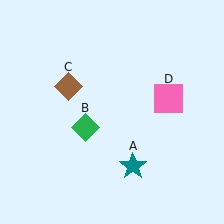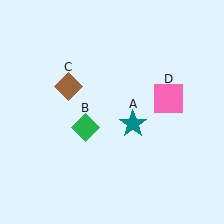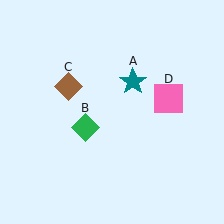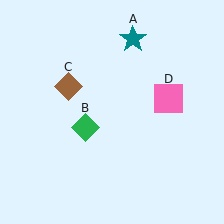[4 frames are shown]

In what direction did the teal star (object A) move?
The teal star (object A) moved up.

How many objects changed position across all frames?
1 object changed position: teal star (object A).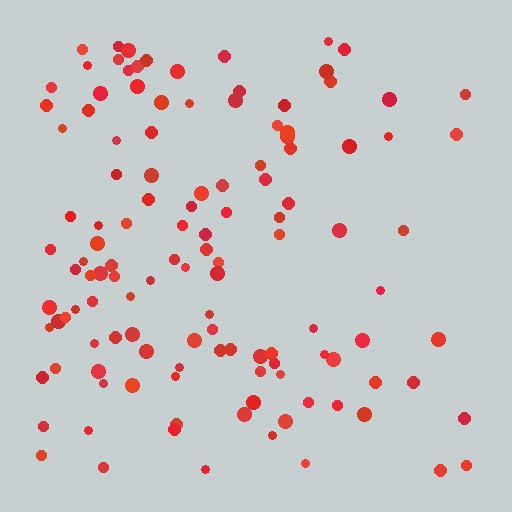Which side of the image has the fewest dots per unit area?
The right.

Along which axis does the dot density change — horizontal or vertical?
Horizontal.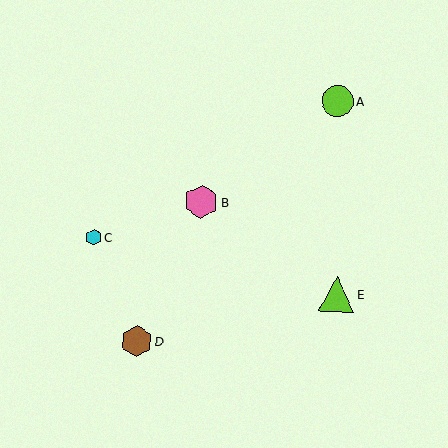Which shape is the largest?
The lime triangle (labeled E) is the largest.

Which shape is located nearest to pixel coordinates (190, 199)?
The pink hexagon (labeled B) at (201, 202) is nearest to that location.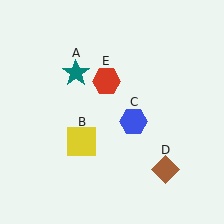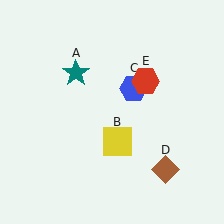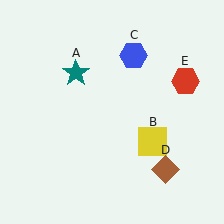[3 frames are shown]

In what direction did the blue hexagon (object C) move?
The blue hexagon (object C) moved up.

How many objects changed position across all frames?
3 objects changed position: yellow square (object B), blue hexagon (object C), red hexagon (object E).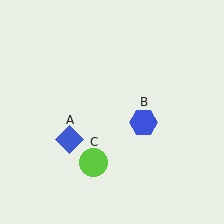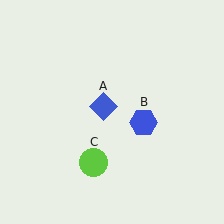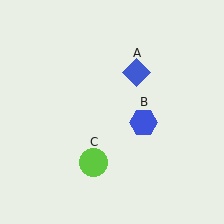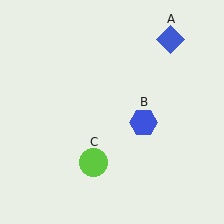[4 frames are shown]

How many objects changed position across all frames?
1 object changed position: blue diamond (object A).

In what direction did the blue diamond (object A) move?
The blue diamond (object A) moved up and to the right.